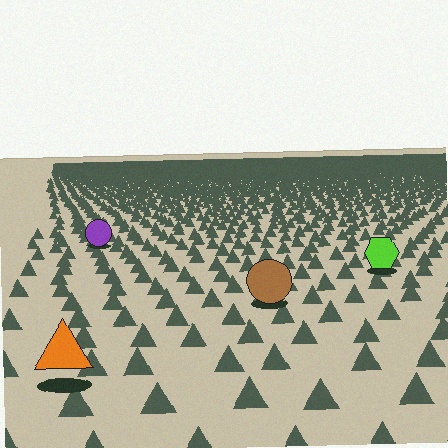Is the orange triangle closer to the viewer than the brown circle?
Yes. The orange triangle is closer — you can tell from the texture gradient: the ground texture is coarser near it.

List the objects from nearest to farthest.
From nearest to farthest: the orange triangle, the brown circle, the lime hexagon, the purple circle.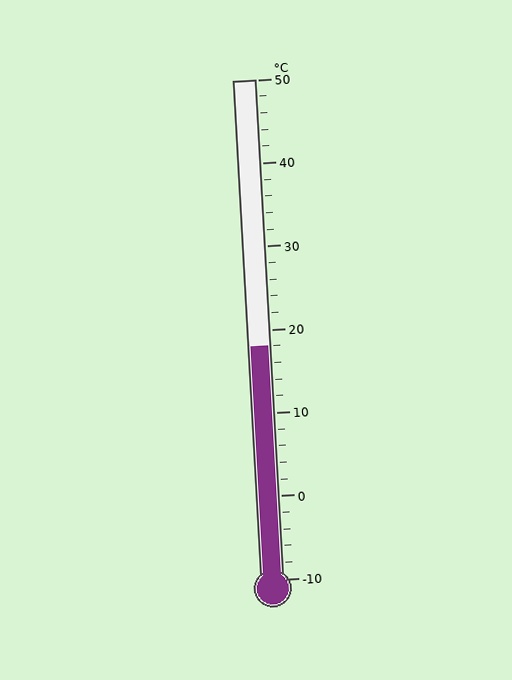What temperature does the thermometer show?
The thermometer shows approximately 18°C.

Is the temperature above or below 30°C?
The temperature is below 30°C.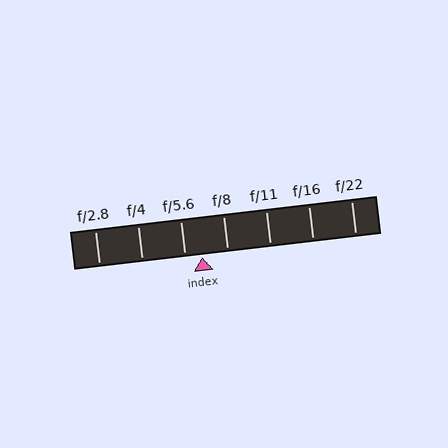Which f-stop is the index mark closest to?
The index mark is closest to f/5.6.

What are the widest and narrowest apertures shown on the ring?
The widest aperture shown is f/2.8 and the narrowest is f/22.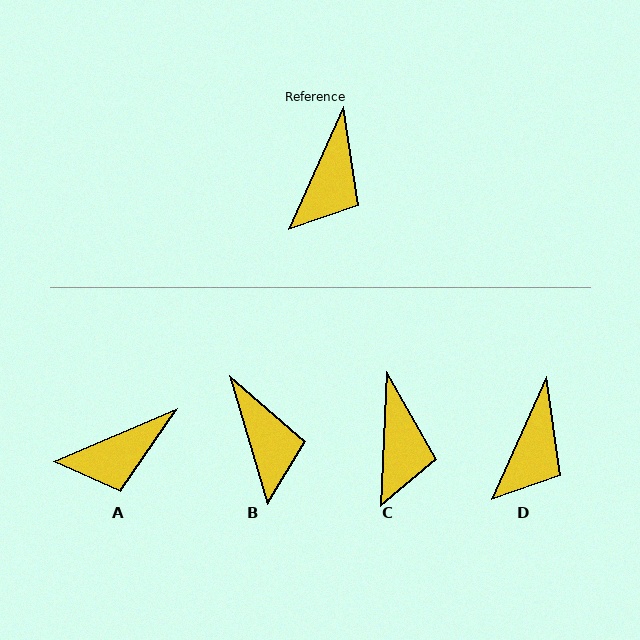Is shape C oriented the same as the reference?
No, it is off by about 21 degrees.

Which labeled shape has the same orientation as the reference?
D.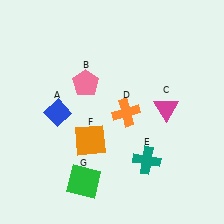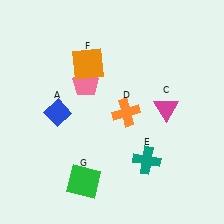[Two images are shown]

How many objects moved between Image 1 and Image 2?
1 object moved between the two images.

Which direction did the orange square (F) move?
The orange square (F) moved up.